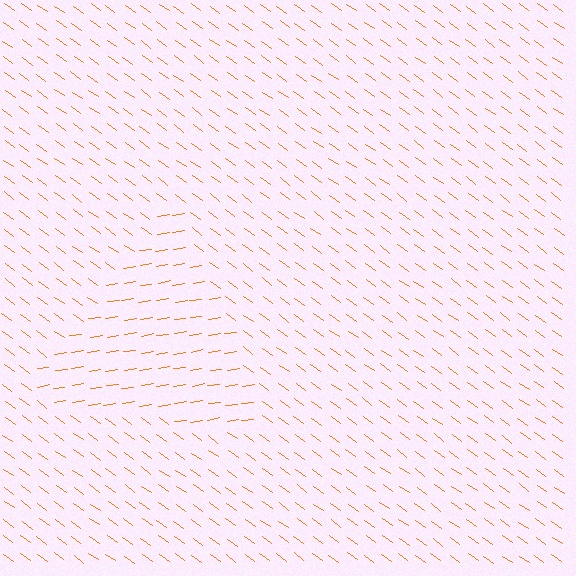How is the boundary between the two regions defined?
The boundary is defined purely by a change in line orientation (approximately 45 degrees difference). All lines are the same color and thickness.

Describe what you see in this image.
The image is filled with small orange line segments. A triangle region in the image has lines oriented differently from the surrounding lines, creating a visible texture boundary.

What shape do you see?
I see a triangle.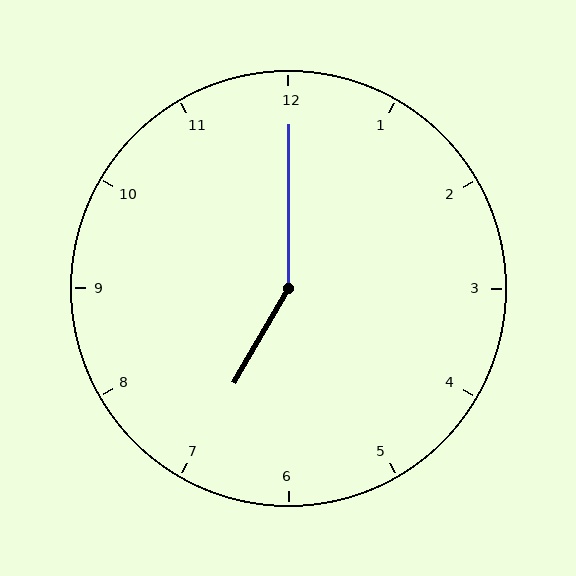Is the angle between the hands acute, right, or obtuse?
It is obtuse.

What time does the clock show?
7:00.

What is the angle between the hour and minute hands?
Approximately 150 degrees.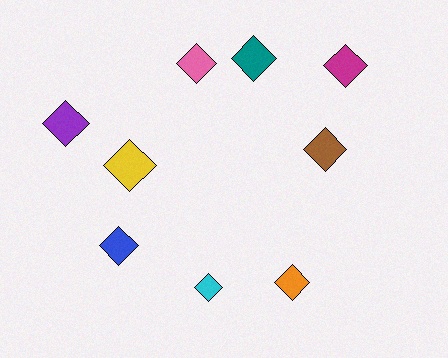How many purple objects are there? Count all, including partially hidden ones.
There is 1 purple object.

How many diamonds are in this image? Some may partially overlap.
There are 9 diamonds.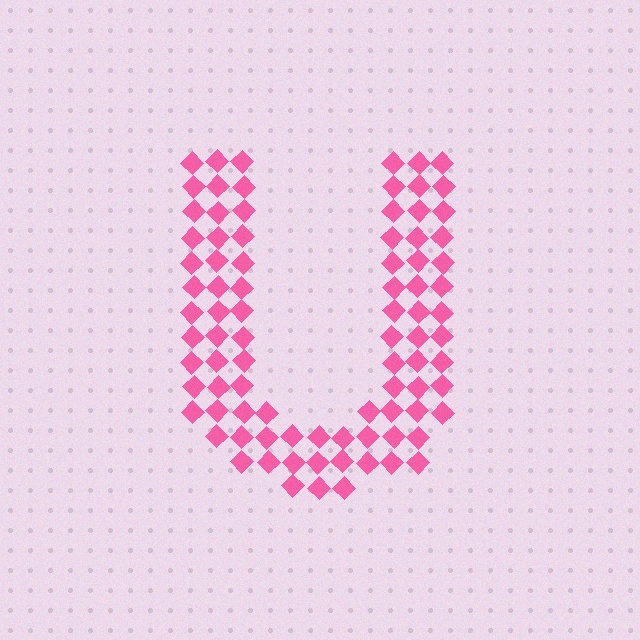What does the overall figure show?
The overall figure shows the letter U.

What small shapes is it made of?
It is made of small diamonds.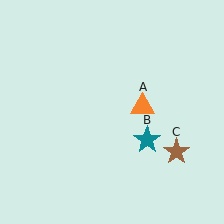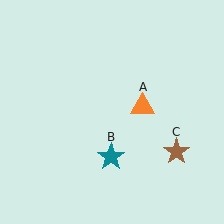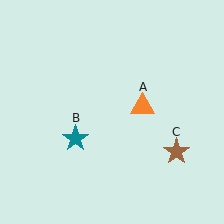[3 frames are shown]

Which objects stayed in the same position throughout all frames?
Orange triangle (object A) and brown star (object C) remained stationary.